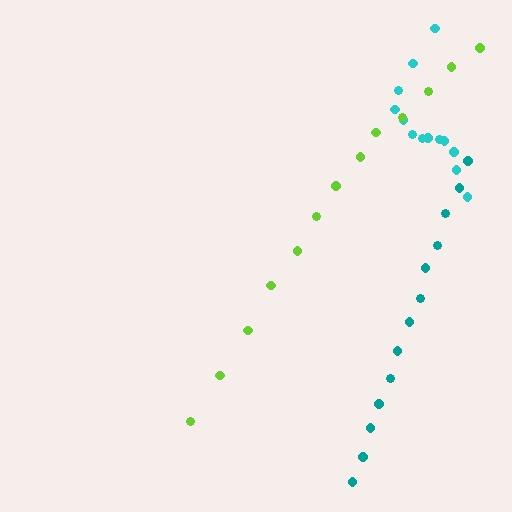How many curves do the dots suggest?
There are 3 distinct paths.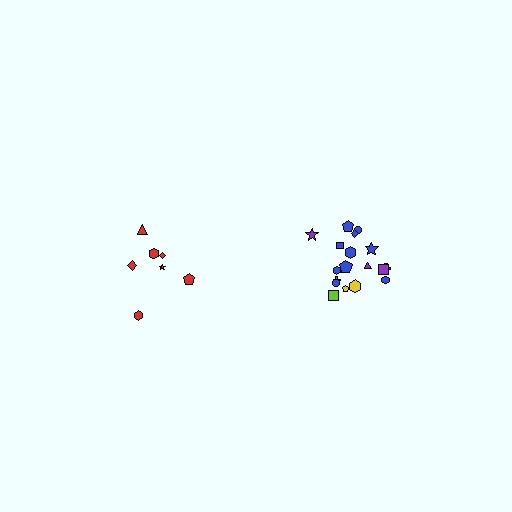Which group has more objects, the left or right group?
The right group.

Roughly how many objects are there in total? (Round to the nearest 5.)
Roughly 25 objects in total.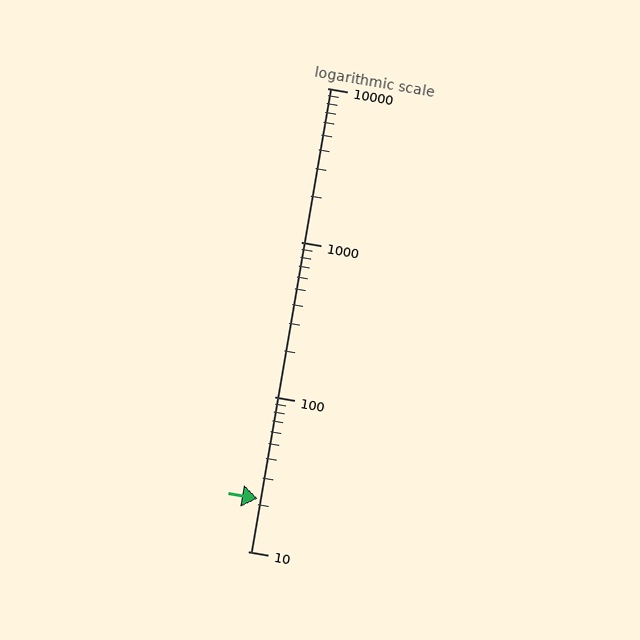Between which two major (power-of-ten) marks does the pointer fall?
The pointer is between 10 and 100.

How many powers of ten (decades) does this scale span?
The scale spans 3 decades, from 10 to 10000.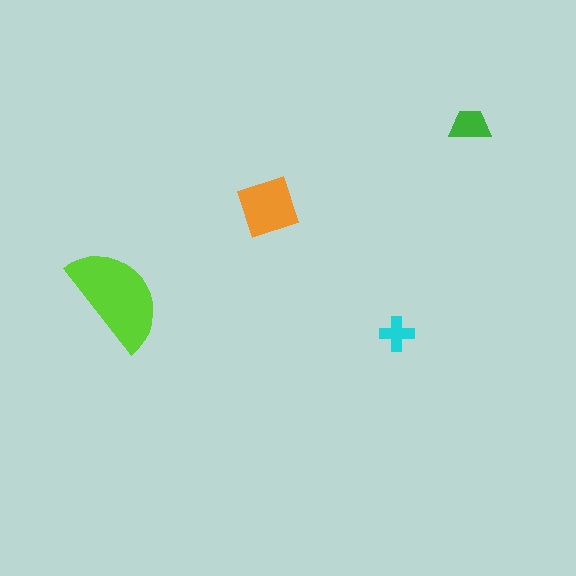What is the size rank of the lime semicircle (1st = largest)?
1st.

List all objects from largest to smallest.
The lime semicircle, the orange diamond, the green trapezoid, the cyan cross.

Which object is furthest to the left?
The lime semicircle is leftmost.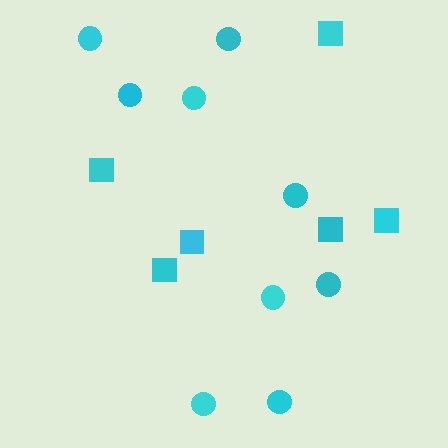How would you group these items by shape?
There are 2 groups: one group of circles (9) and one group of squares (6).